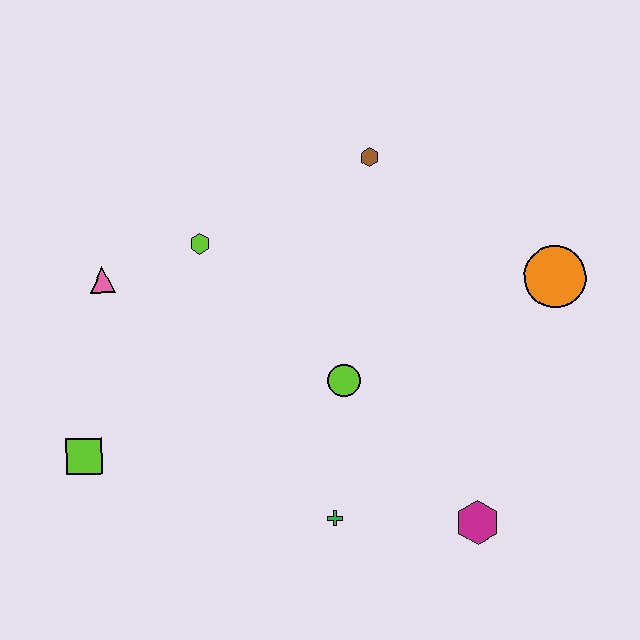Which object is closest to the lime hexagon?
The pink triangle is closest to the lime hexagon.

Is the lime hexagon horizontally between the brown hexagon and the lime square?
Yes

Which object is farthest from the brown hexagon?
The lime square is farthest from the brown hexagon.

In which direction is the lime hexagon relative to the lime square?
The lime hexagon is above the lime square.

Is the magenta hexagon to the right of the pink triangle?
Yes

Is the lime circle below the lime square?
No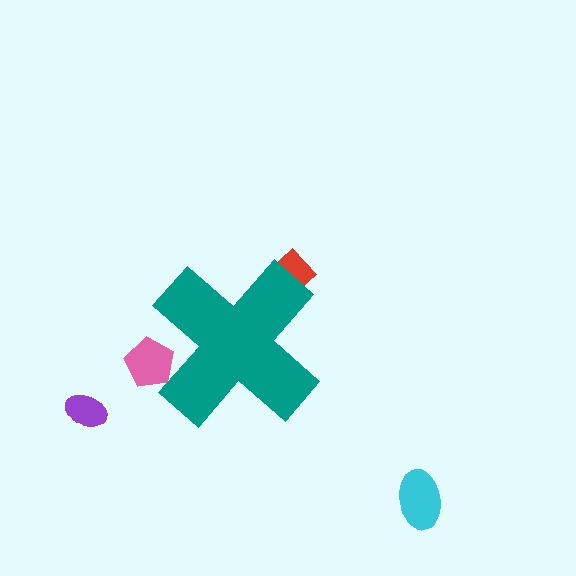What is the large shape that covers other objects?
A teal cross.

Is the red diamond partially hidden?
Yes, the red diamond is partially hidden behind the teal cross.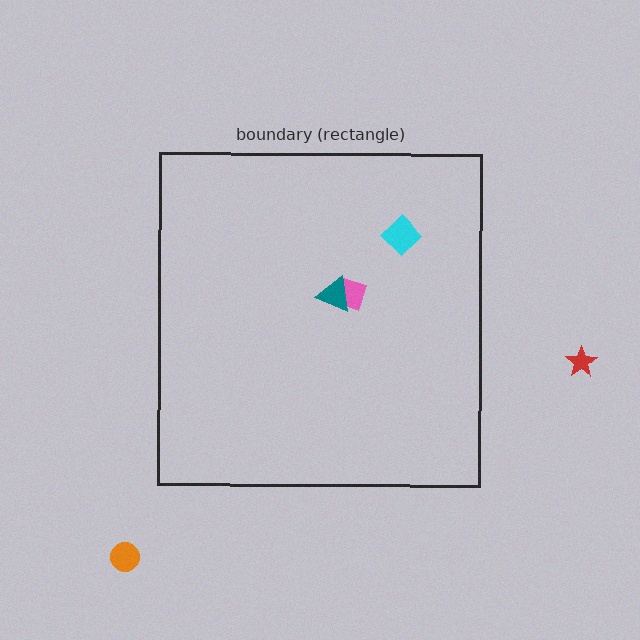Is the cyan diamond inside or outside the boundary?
Inside.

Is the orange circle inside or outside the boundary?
Outside.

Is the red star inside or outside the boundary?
Outside.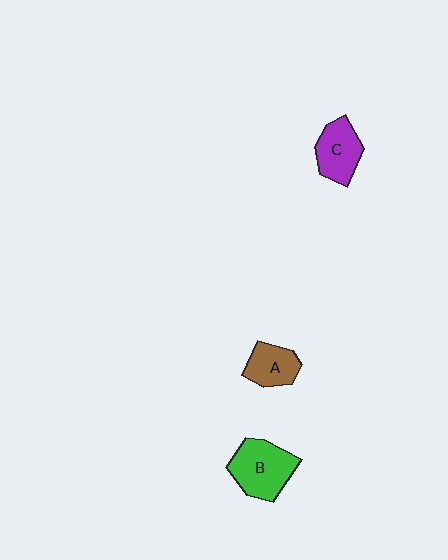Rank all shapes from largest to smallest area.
From largest to smallest: B (green), C (purple), A (brown).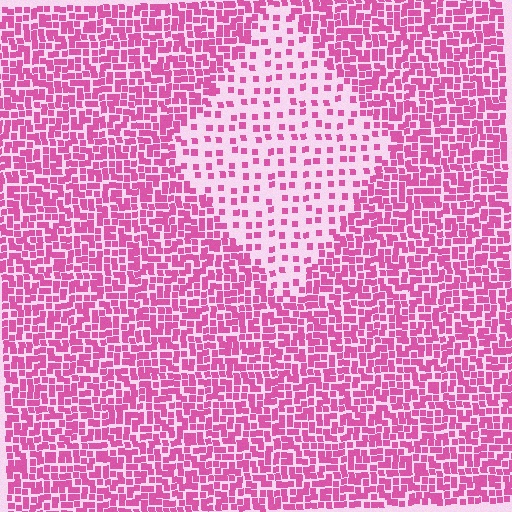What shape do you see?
I see a diamond.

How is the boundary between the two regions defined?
The boundary is defined by a change in element density (approximately 2.7x ratio). All elements are the same color, size, and shape.